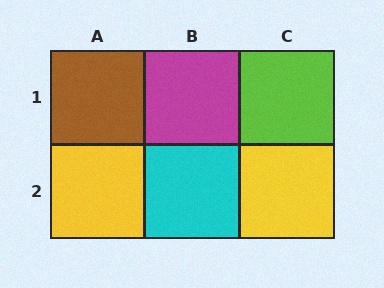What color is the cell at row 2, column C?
Yellow.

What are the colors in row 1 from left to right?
Brown, magenta, lime.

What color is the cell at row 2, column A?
Yellow.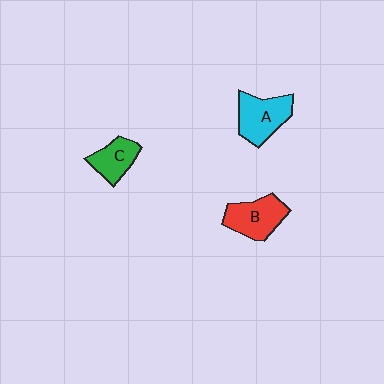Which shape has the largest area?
Shape A (cyan).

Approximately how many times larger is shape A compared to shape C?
Approximately 1.4 times.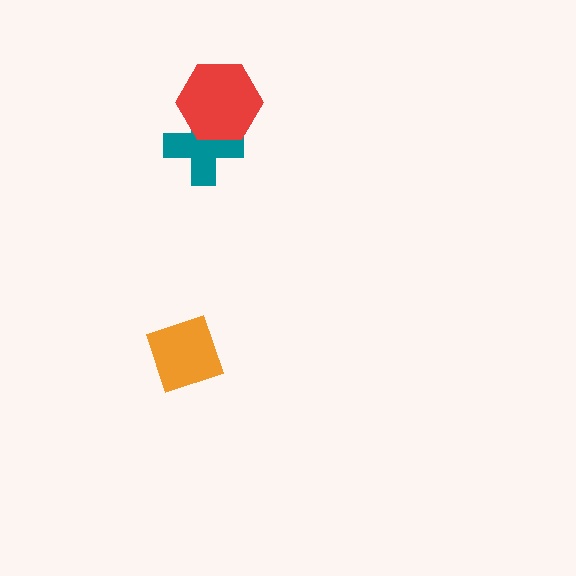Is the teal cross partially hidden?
Yes, it is partially covered by another shape.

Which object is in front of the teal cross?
The red hexagon is in front of the teal cross.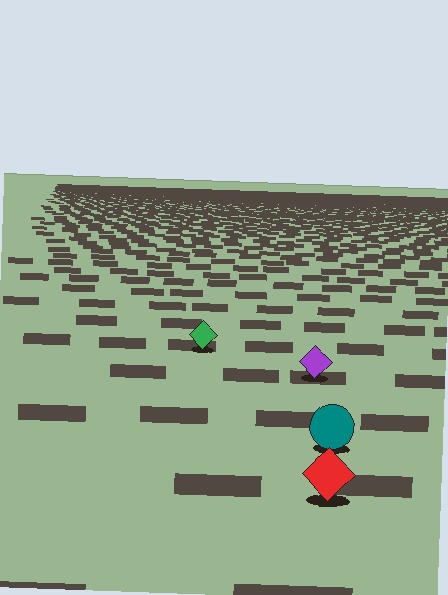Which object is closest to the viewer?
The red diamond is closest. The texture marks near it are larger and more spread out.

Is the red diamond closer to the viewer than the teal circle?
Yes. The red diamond is closer — you can tell from the texture gradient: the ground texture is coarser near it.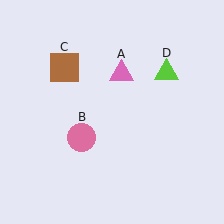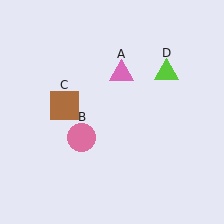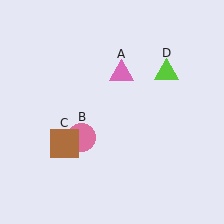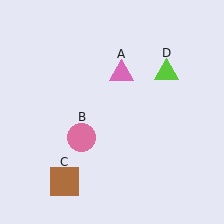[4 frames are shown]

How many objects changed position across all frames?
1 object changed position: brown square (object C).